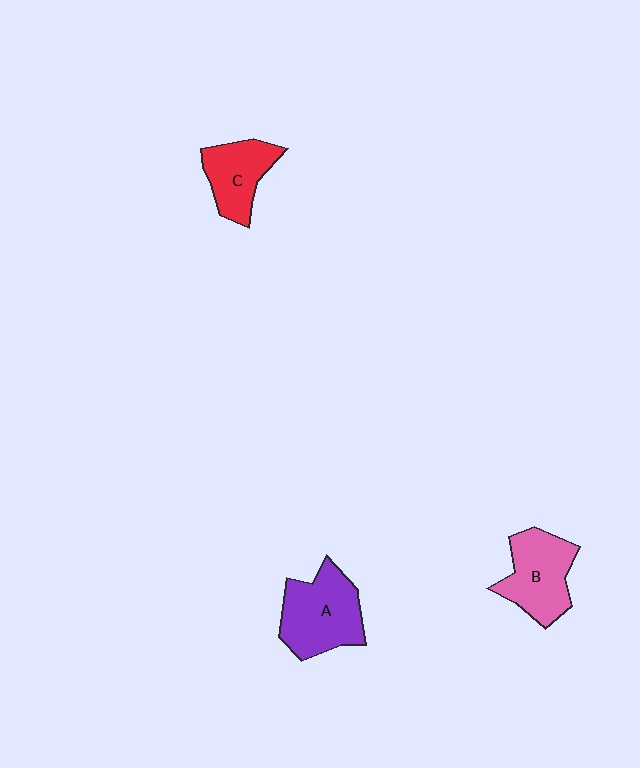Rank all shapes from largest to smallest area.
From largest to smallest: A (purple), B (pink), C (red).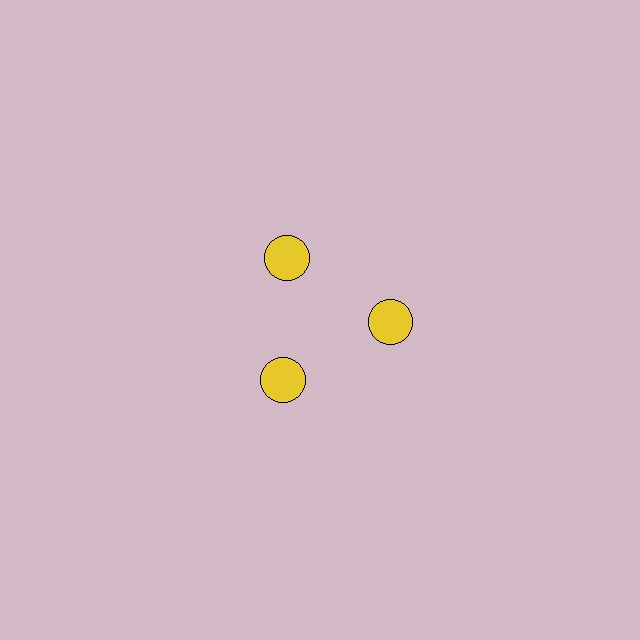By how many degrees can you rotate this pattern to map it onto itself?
The pattern maps onto itself every 120 degrees of rotation.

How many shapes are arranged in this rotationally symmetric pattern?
There are 3 shapes, arranged in 3 groups of 1.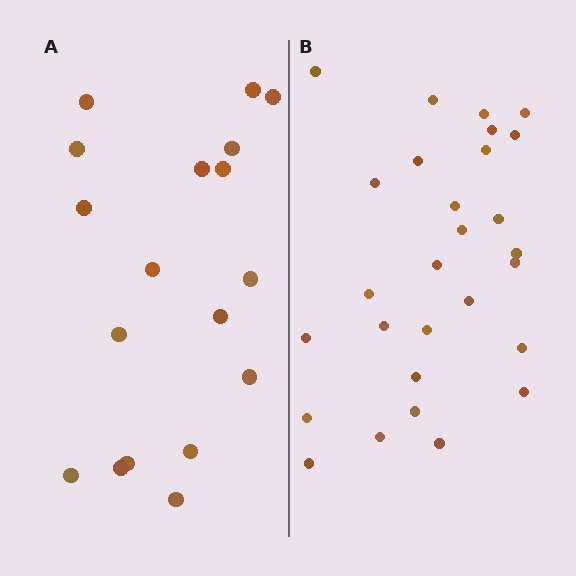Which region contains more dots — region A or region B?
Region B (the right region) has more dots.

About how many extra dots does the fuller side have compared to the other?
Region B has roughly 10 or so more dots than region A.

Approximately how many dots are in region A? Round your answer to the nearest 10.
About 20 dots. (The exact count is 18, which rounds to 20.)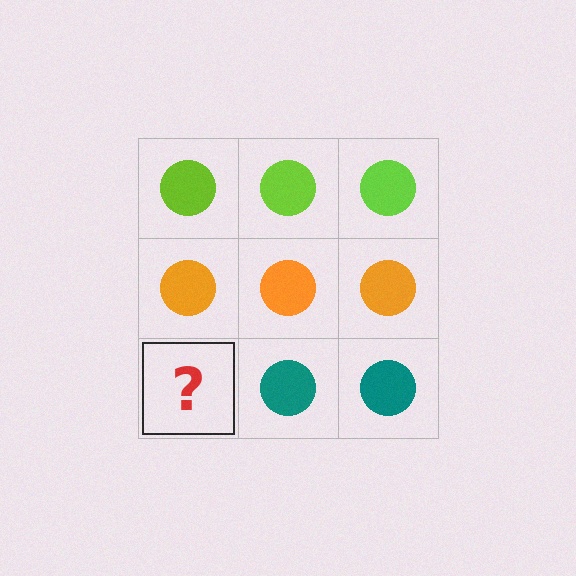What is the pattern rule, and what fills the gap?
The rule is that each row has a consistent color. The gap should be filled with a teal circle.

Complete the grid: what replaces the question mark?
The question mark should be replaced with a teal circle.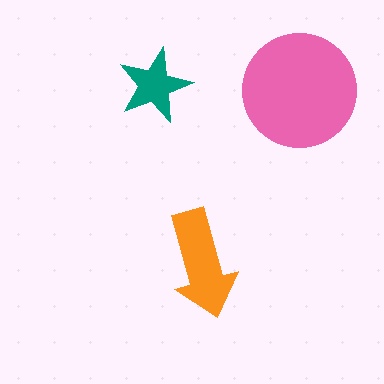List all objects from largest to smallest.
The pink circle, the orange arrow, the teal star.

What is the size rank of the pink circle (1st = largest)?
1st.